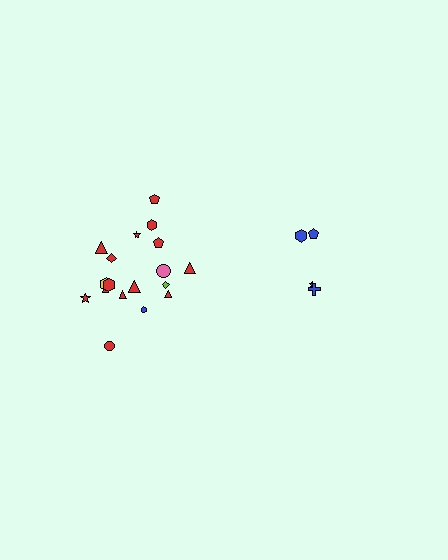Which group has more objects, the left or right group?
The left group.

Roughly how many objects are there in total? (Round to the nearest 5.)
Roughly 20 objects in total.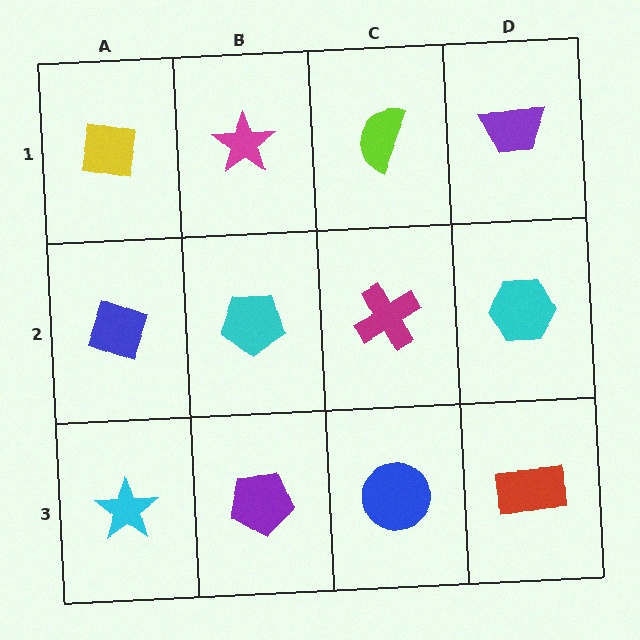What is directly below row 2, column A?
A cyan star.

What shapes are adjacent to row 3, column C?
A magenta cross (row 2, column C), a purple pentagon (row 3, column B), a red rectangle (row 3, column D).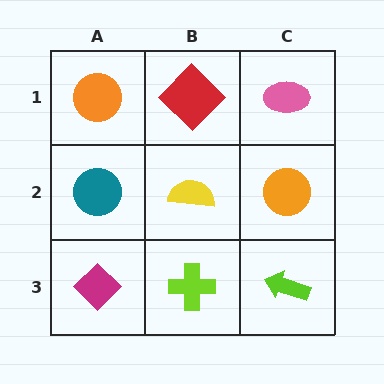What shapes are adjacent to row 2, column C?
A pink ellipse (row 1, column C), a lime arrow (row 3, column C), a yellow semicircle (row 2, column B).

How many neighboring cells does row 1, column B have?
3.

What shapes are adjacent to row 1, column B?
A yellow semicircle (row 2, column B), an orange circle (row 1, column A), a pink ellipse (row 1, column C).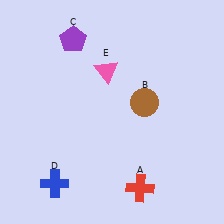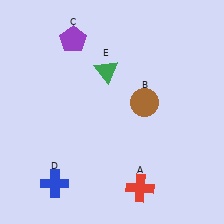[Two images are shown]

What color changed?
The triangle (E) changed from pink in Image 1 to green in Image 2.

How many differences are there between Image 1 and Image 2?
There is 1 difference between the two images.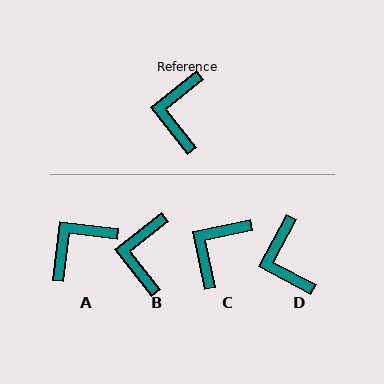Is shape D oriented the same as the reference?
No, it is off by about 24 degrees.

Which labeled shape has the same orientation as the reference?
B.